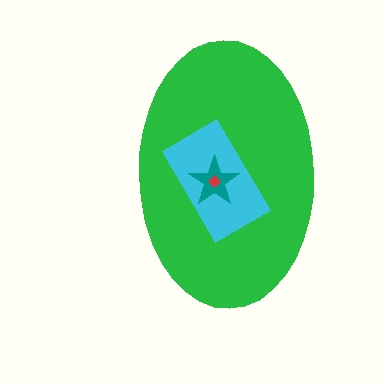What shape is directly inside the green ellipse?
The cyan rectangle.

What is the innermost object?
The red diamond.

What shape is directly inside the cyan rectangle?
The teal star.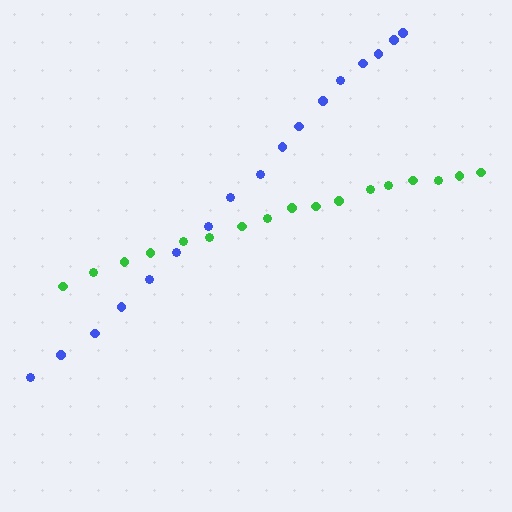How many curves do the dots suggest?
There are 2 distinct paths.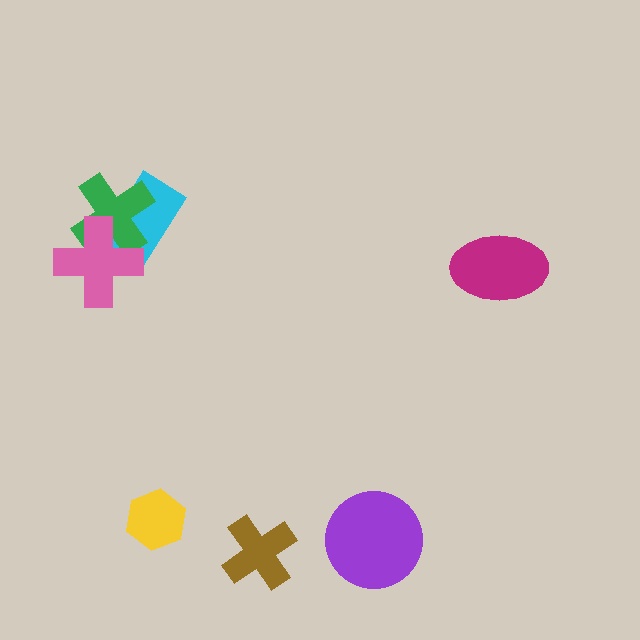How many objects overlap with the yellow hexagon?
0 objects overlap with the yellow hexagon.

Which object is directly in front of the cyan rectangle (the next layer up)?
The green cross is directly in front of the cyan rectangle.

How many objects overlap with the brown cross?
0 objects overlap with the brown cross.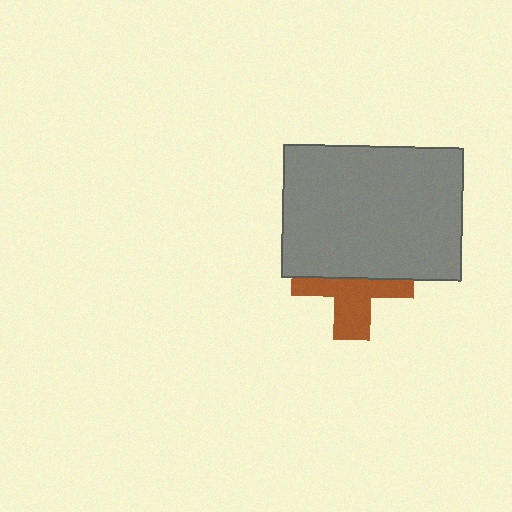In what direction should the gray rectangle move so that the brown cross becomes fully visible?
The gray rectangle should move up. That is the shortest direction to clear the overlap and leave the brown cross fully visible.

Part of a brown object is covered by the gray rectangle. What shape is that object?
It is a cross.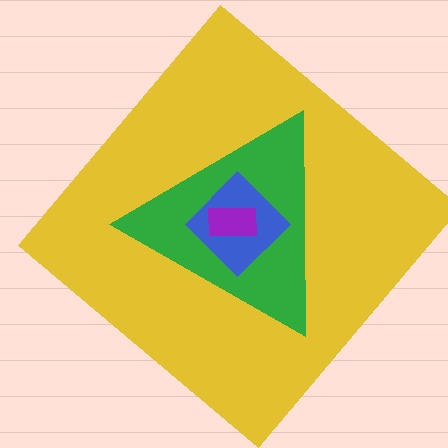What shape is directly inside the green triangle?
The blue diamond.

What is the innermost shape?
The purple rectangle.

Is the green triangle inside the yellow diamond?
Yes.